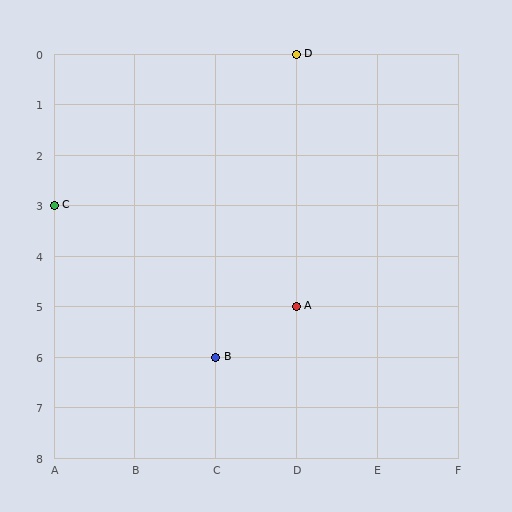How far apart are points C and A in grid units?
Points C and A are 3 columns and 2 rows apart (about 3.6 grid units diagonally).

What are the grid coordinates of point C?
Point C is at grid coordinates (A, 3).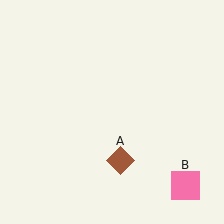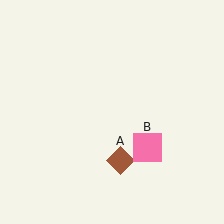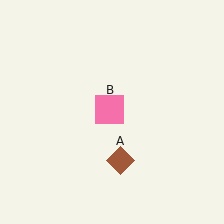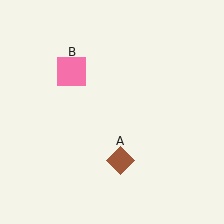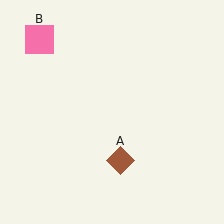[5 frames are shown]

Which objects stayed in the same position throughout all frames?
Brown diamond (object A) remained stationary.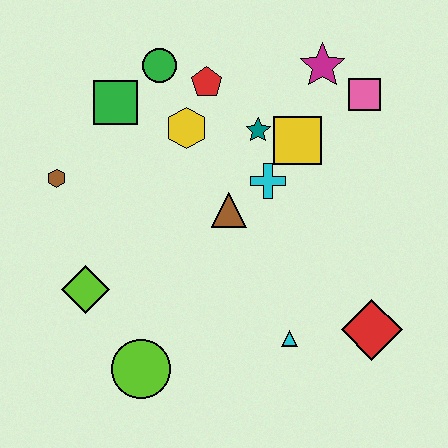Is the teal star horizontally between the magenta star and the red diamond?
No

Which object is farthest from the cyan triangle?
The green circle is farthest from the cyan triangle.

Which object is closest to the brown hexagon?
The green square is closest to the brown hexagon.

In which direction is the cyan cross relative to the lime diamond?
The cyan cross is to the right of the lime diamond.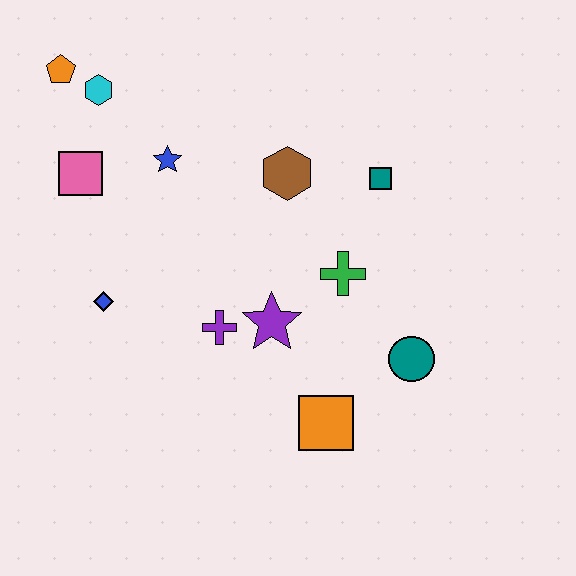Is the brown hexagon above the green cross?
Yes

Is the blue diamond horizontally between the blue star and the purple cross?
No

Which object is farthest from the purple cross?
The orange pentagon is farthest from the purple cross.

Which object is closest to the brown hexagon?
The teal square is closest to the brown hexagon.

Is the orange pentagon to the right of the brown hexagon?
No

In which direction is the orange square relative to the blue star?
The orange square is below the blue star.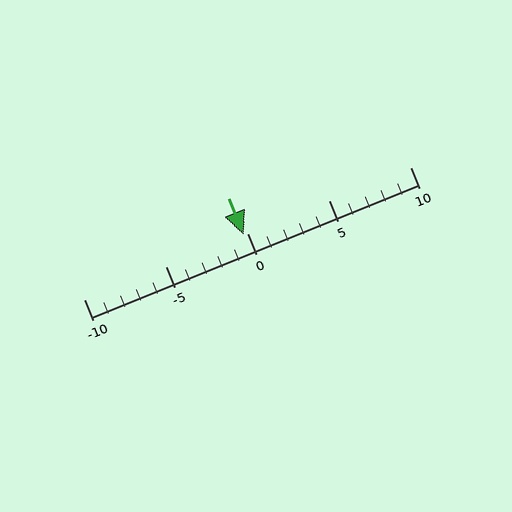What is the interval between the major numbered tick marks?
The major tick marks are spaced 5 units apart.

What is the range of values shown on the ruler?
The ruler shows values from -10 to 10.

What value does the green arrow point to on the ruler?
The green arrow points to approximately 0.